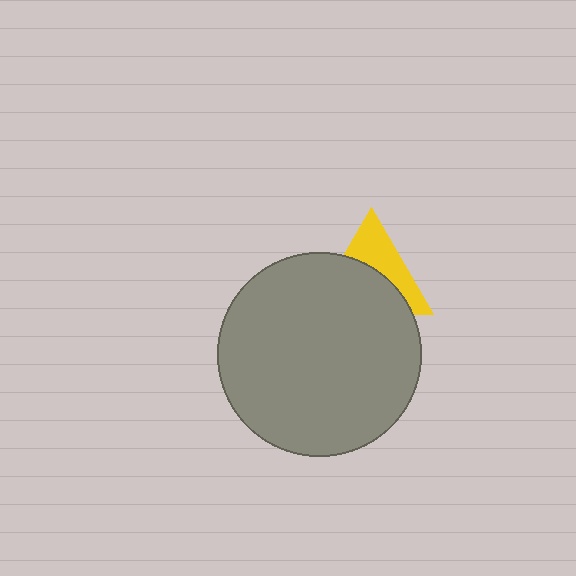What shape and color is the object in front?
The object in front is a gray circle.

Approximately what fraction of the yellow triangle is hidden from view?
Roughly 57% of the yellow triangle is hidden behind the gray circle.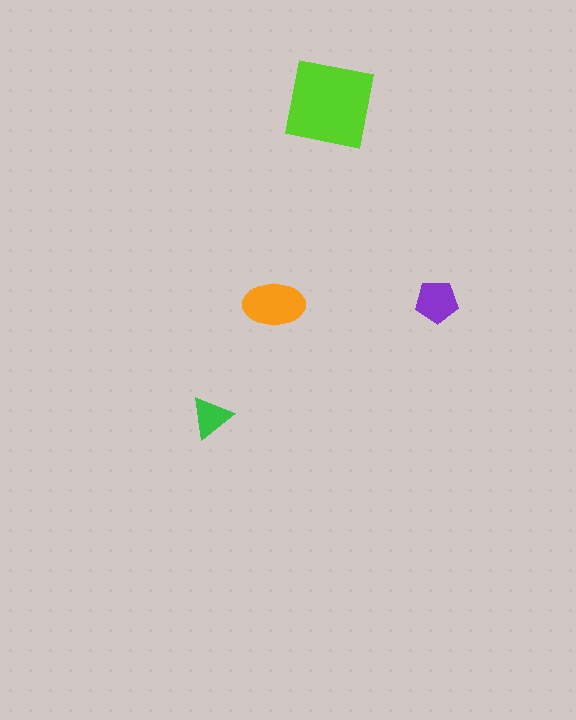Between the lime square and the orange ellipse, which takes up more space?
The lime square.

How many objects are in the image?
There are 4 objects in the image.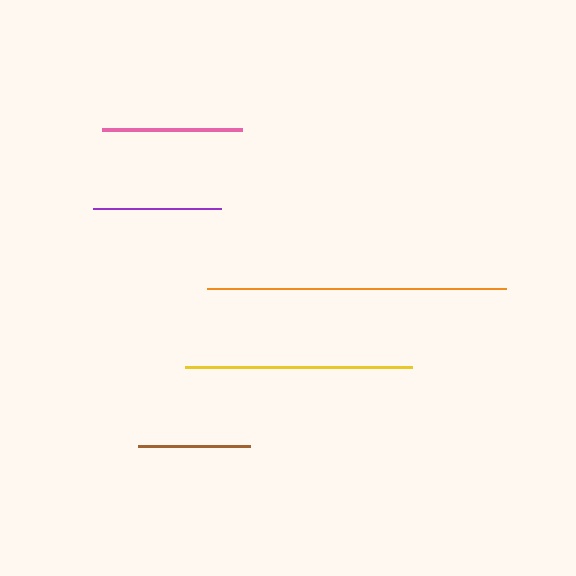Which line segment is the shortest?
The brown line is the shortest at approximately 111 pixels.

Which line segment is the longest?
The orange line is the longest at approximately 298 pixels.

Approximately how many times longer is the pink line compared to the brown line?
The pink line is approximately 1.3 times the length of the brown line.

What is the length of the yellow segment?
The yellow segment is approximately 226 pixels long.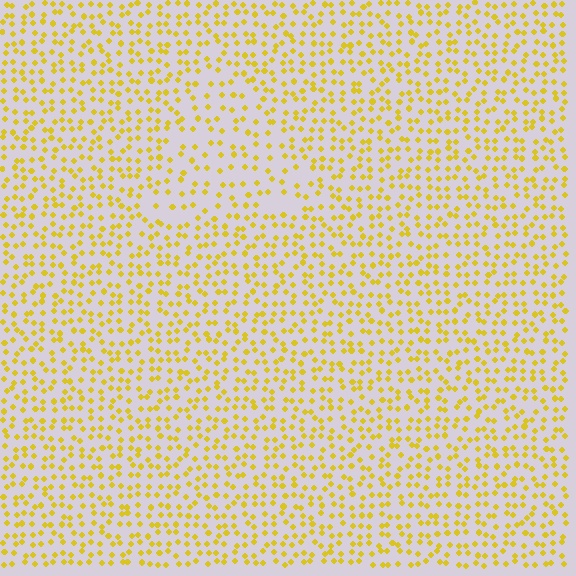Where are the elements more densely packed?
The elements are more densely packed outside the triangle boundary.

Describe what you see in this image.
The image contains small yellow elements arranged at two different densities. A triangle-shaped region is visible where the elements are less densely packed than the surrounding area.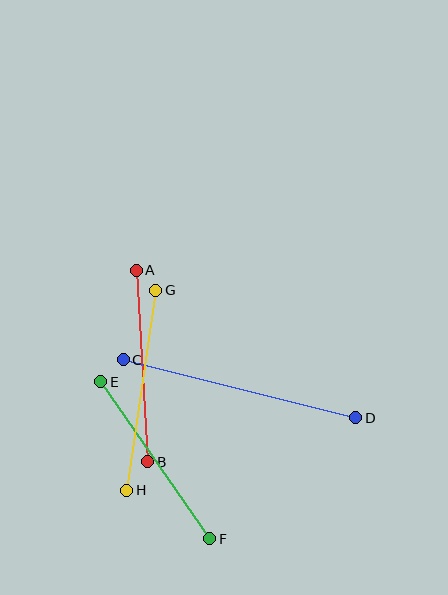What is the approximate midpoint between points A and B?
The midpoint is at approximately (142, 366) pixels.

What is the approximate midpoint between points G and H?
The midpoint is at approximately (141, 390) pixels.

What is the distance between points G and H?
The distance is approximately 202 pixels.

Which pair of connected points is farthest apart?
Points C and D are farthest apart.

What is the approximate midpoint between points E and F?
The midpoint is at approximately (155, 460) pixels.